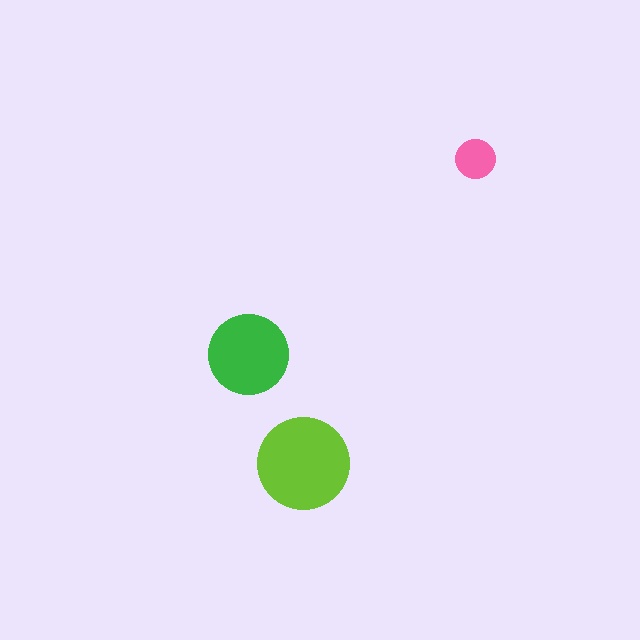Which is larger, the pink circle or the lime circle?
The lime one.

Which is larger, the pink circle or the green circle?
The green one.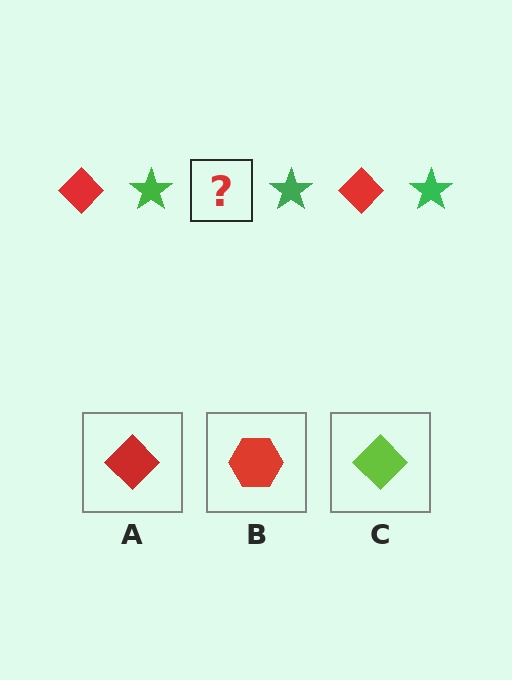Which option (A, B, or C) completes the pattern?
A.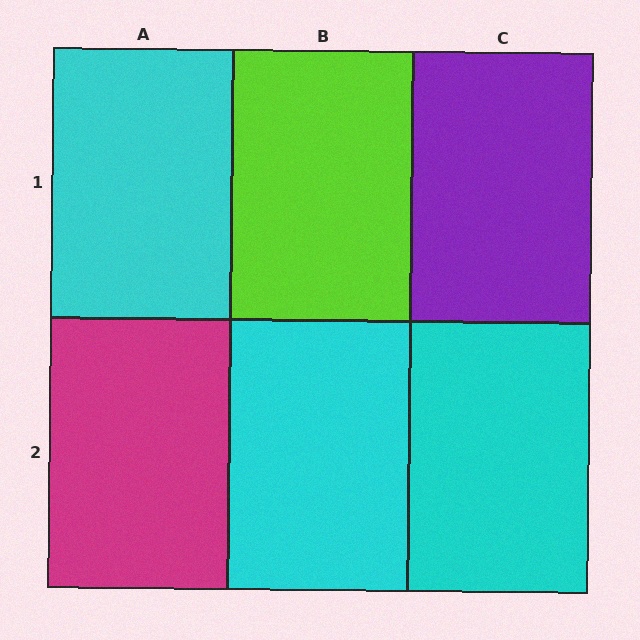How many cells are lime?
1 cell is lime.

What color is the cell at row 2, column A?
Magenta.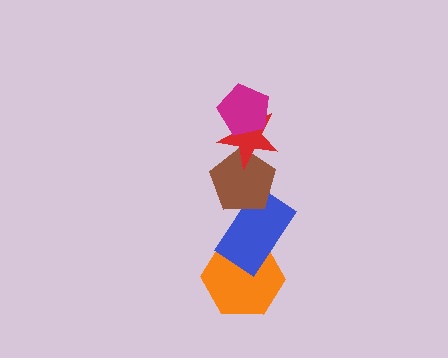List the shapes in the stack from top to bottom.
From top to bottom: the magenta pentagon, the red star, the brown pentagon, the blue rectangle, the orange hexagon.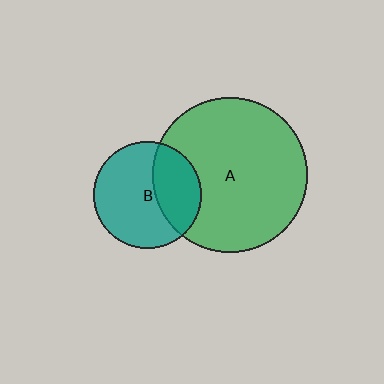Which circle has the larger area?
Circle A (green).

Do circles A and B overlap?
Yes.